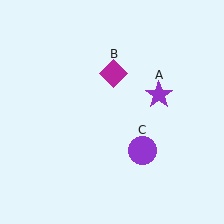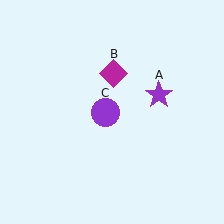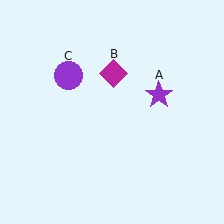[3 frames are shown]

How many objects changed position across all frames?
1 object changed position: purple circle (object C).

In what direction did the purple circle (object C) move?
The purple circle (object C) moved up and to the left.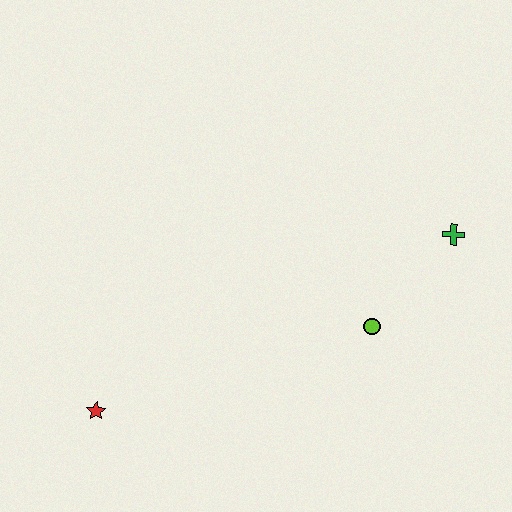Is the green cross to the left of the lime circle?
No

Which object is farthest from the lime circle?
The red star is farthest from the lime circle.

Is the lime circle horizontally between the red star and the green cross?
Yes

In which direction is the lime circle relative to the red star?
The lime circle is to the right of the red star.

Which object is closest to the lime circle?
The green cross is closest to the lime circle.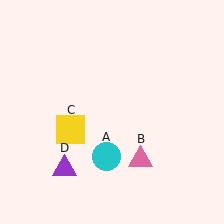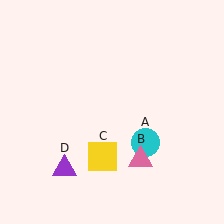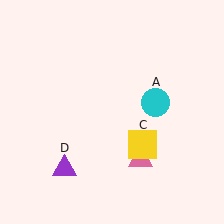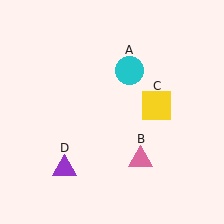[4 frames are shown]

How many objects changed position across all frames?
2 objects changed position: cyan circle (object A), yellow square (object C).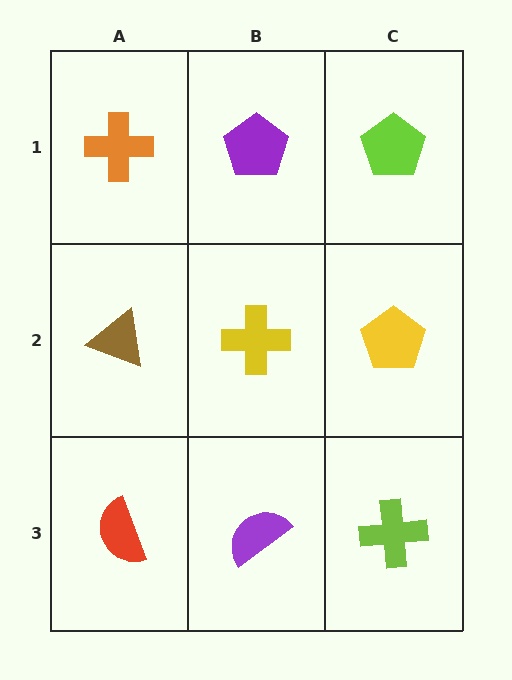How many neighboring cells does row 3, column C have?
2.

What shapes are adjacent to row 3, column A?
A brown triangle (row 2, column A), a purple semicircle (row 3, column B).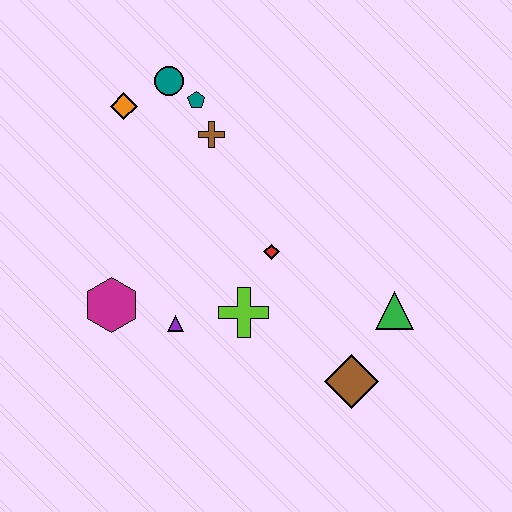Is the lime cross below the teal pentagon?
Yes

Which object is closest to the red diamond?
The lime cross is closest to the red diamond.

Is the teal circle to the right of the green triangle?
No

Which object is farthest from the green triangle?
The orange diamond is farthest from the green triangle.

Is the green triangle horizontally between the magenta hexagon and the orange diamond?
No